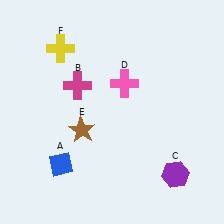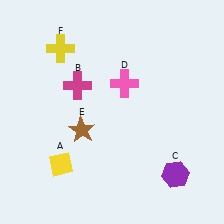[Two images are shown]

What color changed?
The diamond (A) changed from blue in Image 1 to yellow in Image 2.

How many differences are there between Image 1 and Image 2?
There is 1 difference between the two images.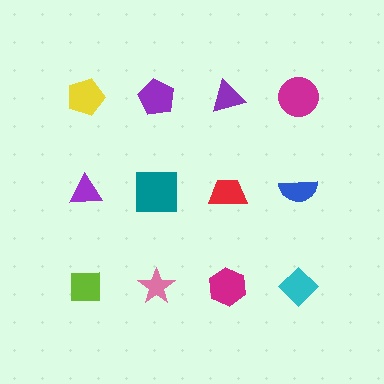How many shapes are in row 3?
4 shapes.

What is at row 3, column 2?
A pink star.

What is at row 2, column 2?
A teal square.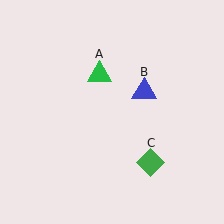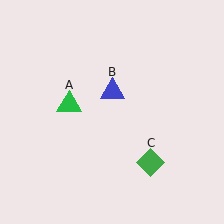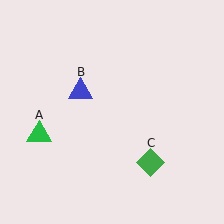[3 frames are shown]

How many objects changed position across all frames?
2 objects changed position: green triangle (object A), blue triangle (object B).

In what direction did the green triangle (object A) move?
The green triangle (object A) moved down and to the left.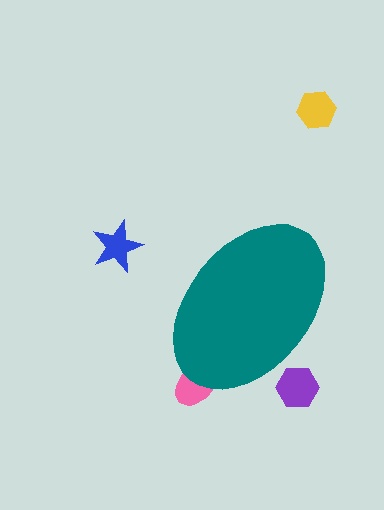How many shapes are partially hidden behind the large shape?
2 shapes are partially hidden.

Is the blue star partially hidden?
No, the blue star is fully visible.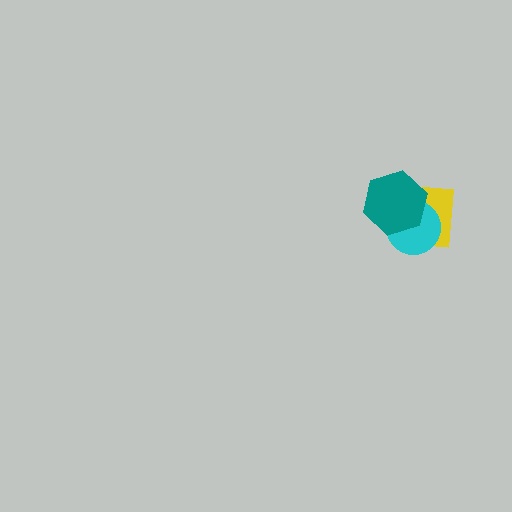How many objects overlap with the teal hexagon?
2 objects overlap with the teal hexagon.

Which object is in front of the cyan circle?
The teal hexagon is in front of the cyan circle.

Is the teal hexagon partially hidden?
No, no other shape covers it.